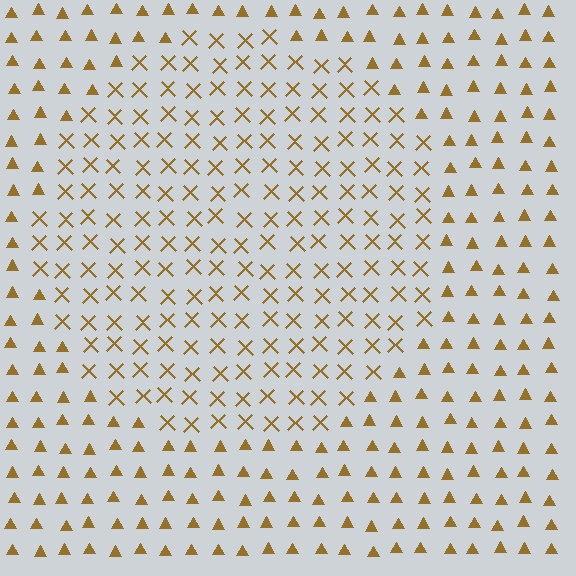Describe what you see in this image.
The image is filled with small brown elements arranged in a uniform grid. A circle-shaped region contains X marks, while the surrounding area contains triangles. The boundary is defined purely by the change in element shape.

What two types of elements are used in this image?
The image uses X marks inside the circle region and triangles outside it.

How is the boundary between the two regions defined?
The boundary is defined by a change in element shape: X marks inside vs. triangles outside. All elements share the same color and spacing.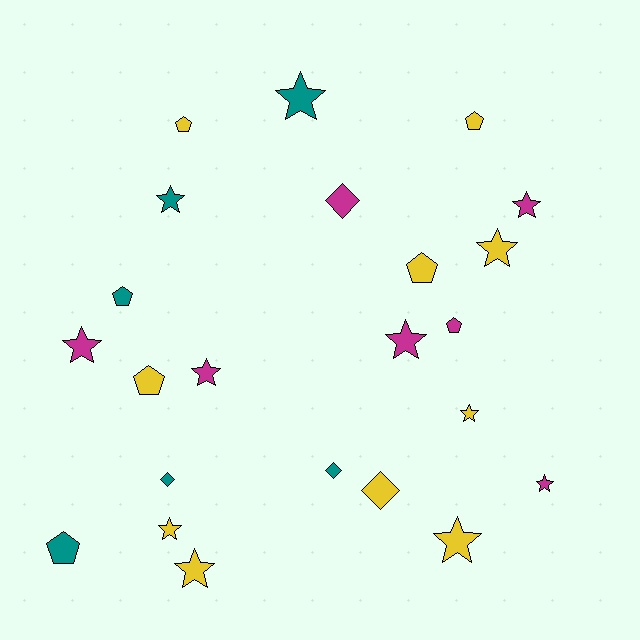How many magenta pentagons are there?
There is 1 magenta pentagon.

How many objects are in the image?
There are 23 objects.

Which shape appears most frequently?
Star, with 12 objects.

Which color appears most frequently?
Yellow, with 10 objects.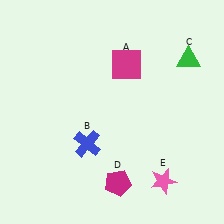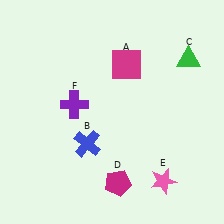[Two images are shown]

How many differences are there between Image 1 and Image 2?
There is 1 difference between the two images.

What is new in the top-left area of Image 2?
A purple cross (F) was added in the top-left area of Image 2.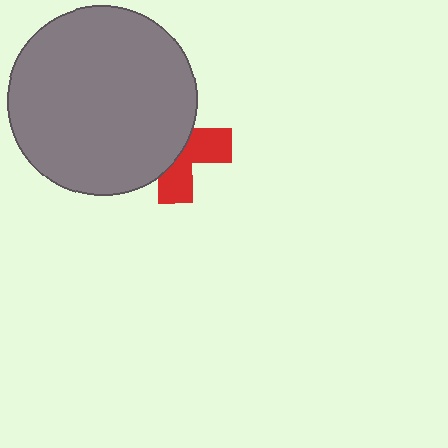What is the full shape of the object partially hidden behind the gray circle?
The partially hidden object is a red cross.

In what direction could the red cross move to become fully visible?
The red cross could move right. That would shift it out from behind the gray circle entirely.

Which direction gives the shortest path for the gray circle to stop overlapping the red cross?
Moving left gives the shortest separation.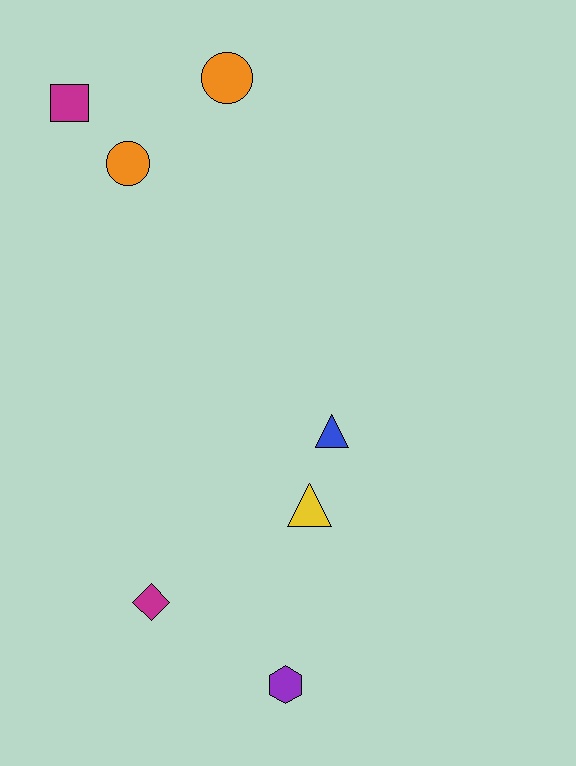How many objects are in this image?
There are 7 objects.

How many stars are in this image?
There are no stars.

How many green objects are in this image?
There are no green objects.